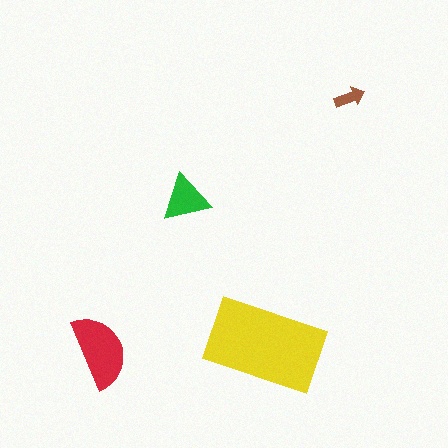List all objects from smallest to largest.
The brown arrow, the green triangle, the red semicircle, the yellow rectangle.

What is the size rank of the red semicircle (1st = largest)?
2nd.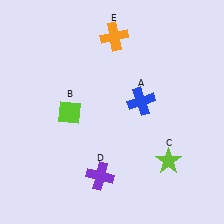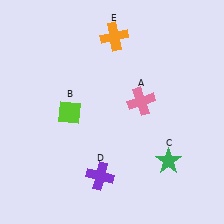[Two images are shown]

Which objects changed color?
A changed from blue to pink. C changed from lime to green.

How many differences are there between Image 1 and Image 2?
There are 2 differences between the two images.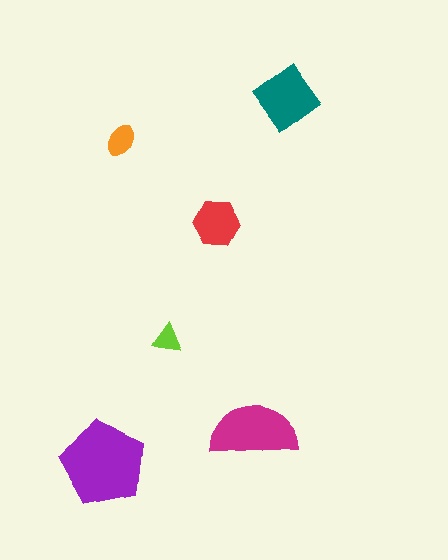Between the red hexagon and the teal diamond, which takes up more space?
The teal diamond.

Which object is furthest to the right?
The teal diamond is rightmost.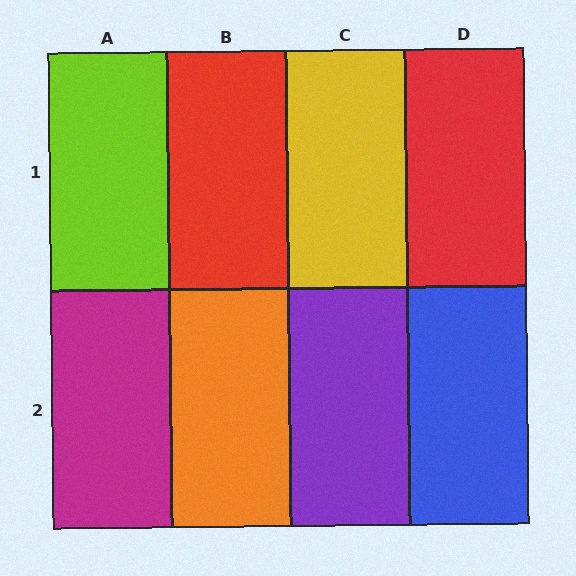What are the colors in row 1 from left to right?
Lime, red, yellow, red.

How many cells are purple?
1 cell is purple.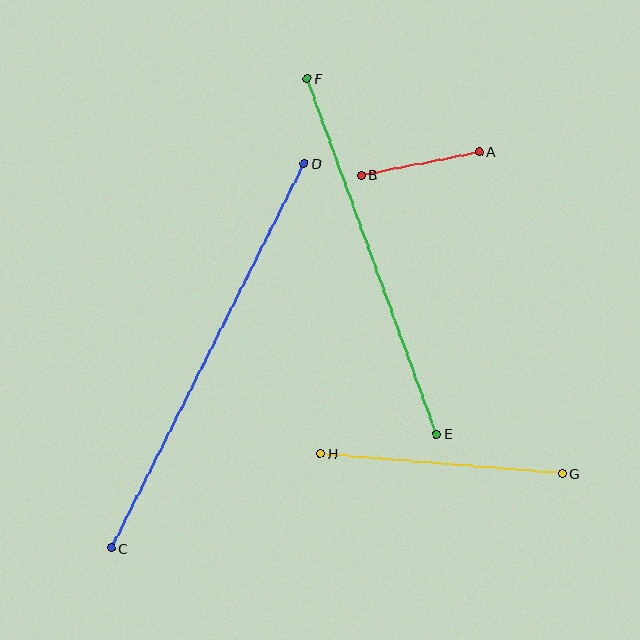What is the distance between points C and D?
The distance is approximately 431 pixels.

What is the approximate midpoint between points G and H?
The midpoint is at approximately (441, 463) pixels.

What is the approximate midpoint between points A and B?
The midpoint is at approximately (420, 163) pixels.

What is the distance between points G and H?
The distance is approximately 243 pixels.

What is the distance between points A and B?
The distance is approximately 121 pixels.